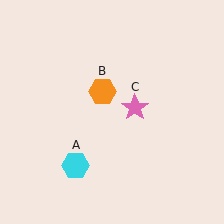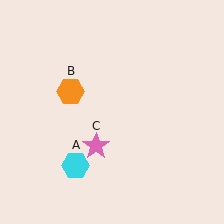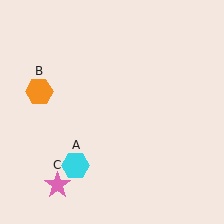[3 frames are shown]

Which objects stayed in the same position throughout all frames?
Cyan hexagon (object A) remained stationary.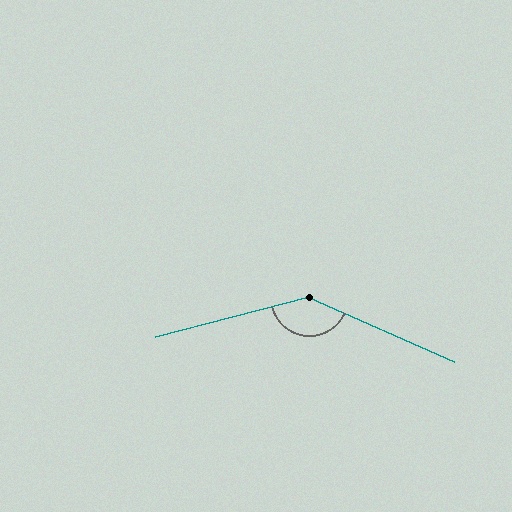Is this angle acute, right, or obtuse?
It is obtuse.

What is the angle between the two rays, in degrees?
Approximately 141 degrees.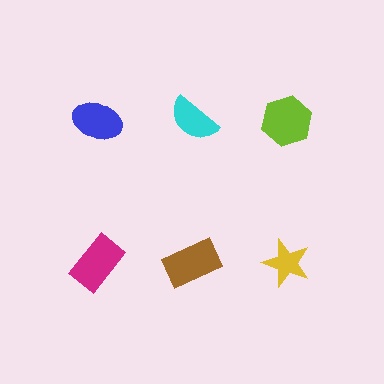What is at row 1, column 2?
A cyan semicircle.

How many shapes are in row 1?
3 shapes.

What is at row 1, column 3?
A lime hexagon.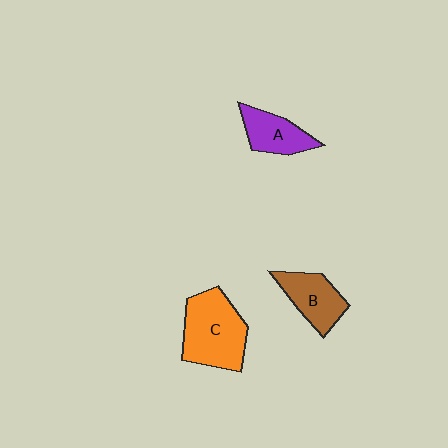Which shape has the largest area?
Shape C (orange).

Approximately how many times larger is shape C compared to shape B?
Approximately 1.6 times.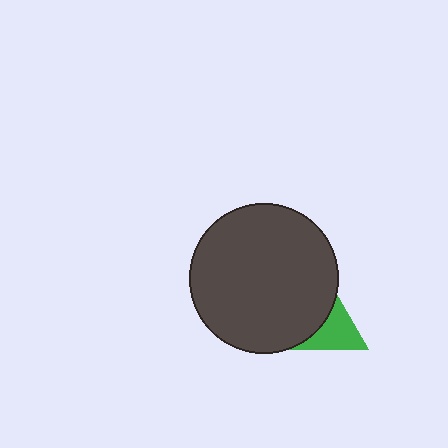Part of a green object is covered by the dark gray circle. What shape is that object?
It is a triangle.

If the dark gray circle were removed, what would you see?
You would see the complete green triangle.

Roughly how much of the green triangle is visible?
About half of it is visible (roughly 48%).